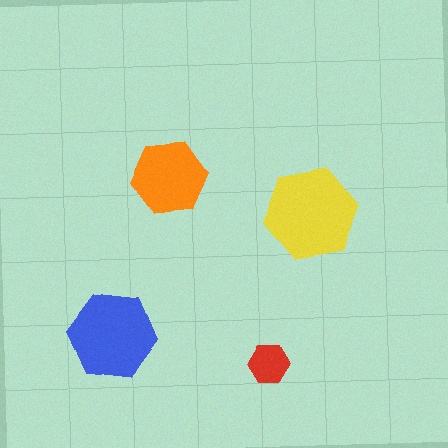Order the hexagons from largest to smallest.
the yellow one, the blue one, the orange one, the red one.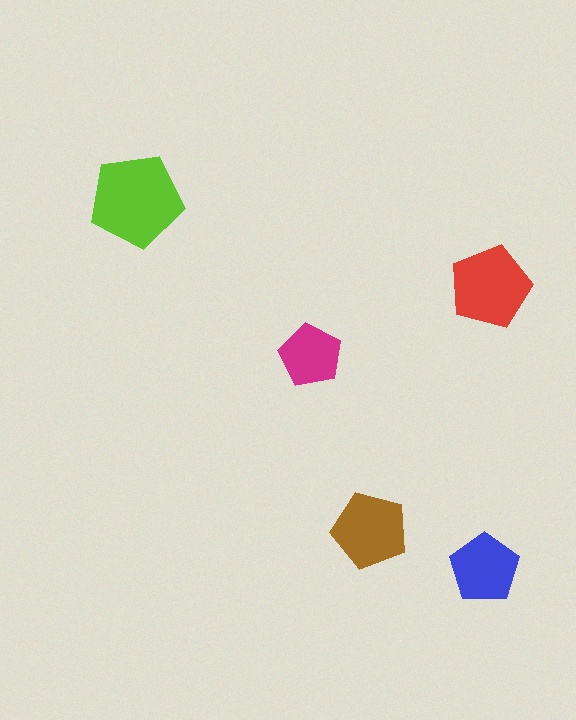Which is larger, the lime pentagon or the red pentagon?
The lime one.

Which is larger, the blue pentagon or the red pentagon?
The red one.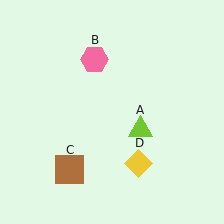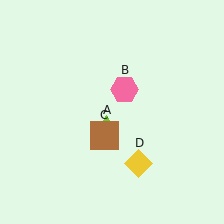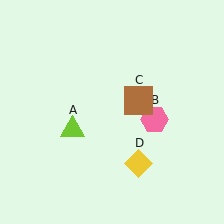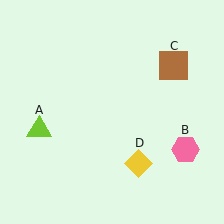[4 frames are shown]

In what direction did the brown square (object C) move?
The brown square (object C) moved up and to the right.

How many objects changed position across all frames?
3 objects changed position: lime triangle (object A), pink hexagon (object B), brown square (object C).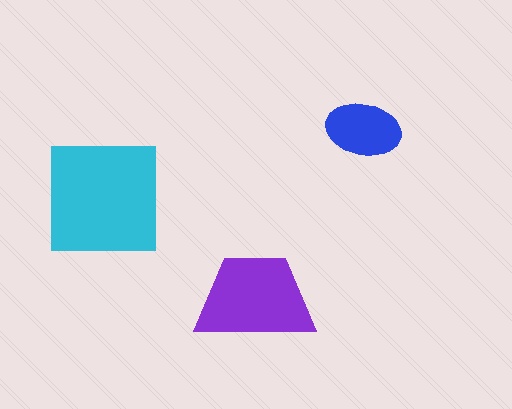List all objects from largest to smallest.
The cyan square, the purple trapezoid, the blue ellipse.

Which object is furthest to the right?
The blue ellipse is rightmost.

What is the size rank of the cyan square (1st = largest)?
1st.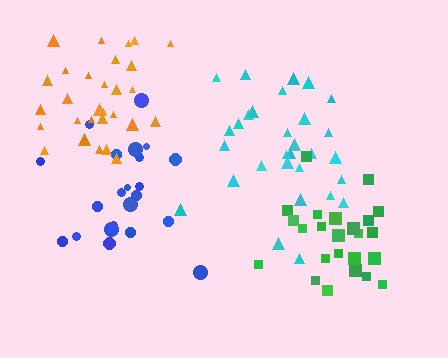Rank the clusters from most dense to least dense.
orange, green, cyan, blue.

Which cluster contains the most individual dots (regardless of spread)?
Cyan (30).